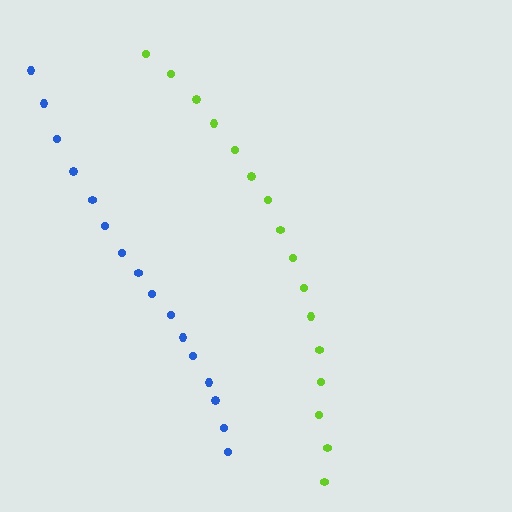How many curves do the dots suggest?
There are 2 distinct paths.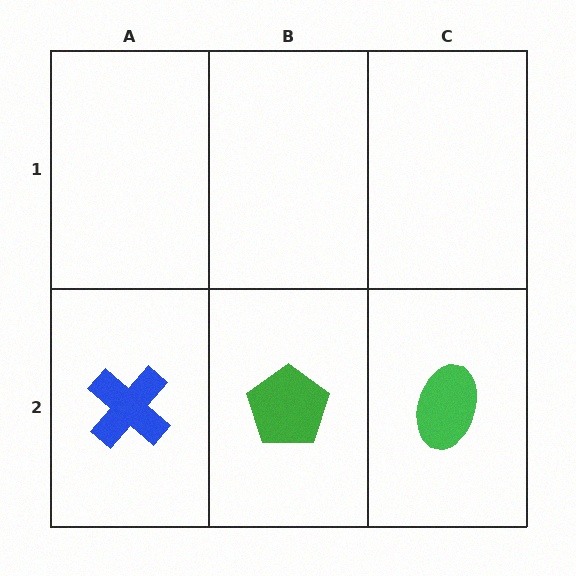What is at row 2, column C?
A green ellipse.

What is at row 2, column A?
A blue cross.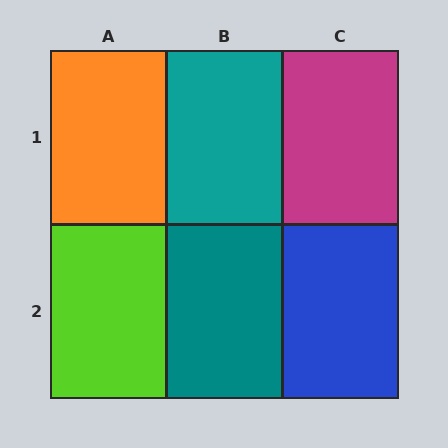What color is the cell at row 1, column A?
Orange.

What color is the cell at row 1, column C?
Magenta.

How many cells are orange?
1 cell is orange.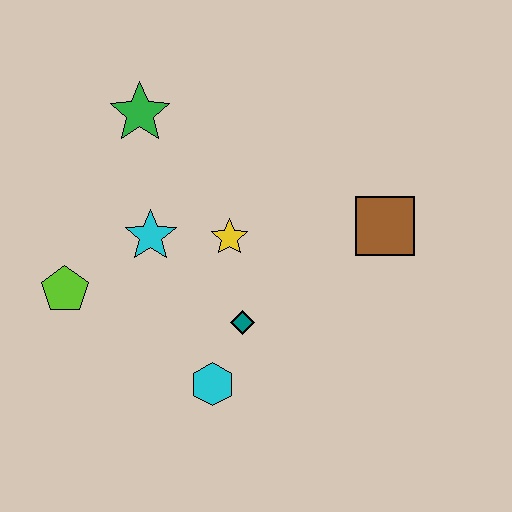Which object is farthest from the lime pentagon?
The brown square is farthest from the lime pentagon.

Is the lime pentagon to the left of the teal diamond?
Yes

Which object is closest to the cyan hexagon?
The teal diamond is closest to the cyan hexagon.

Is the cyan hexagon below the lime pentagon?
Yes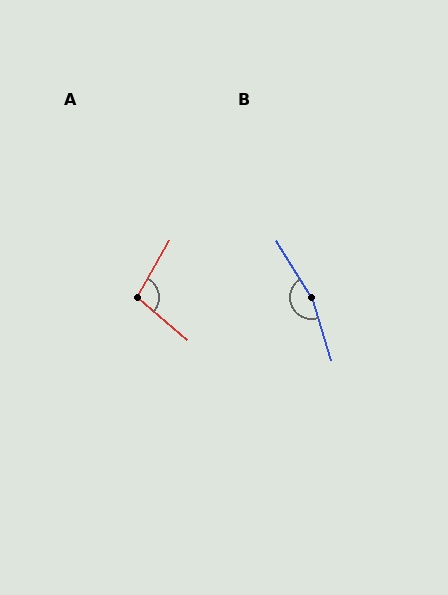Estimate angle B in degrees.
Approximately 166 degrees.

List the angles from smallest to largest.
A (101°), B (166°).